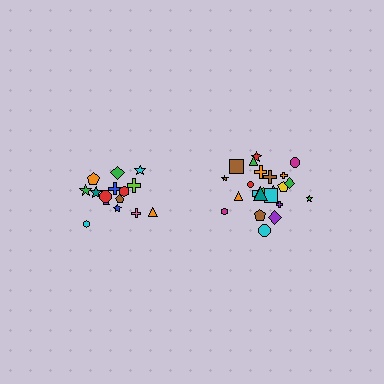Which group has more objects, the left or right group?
The right group.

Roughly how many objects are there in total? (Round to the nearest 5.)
Roughly 40 objects in total.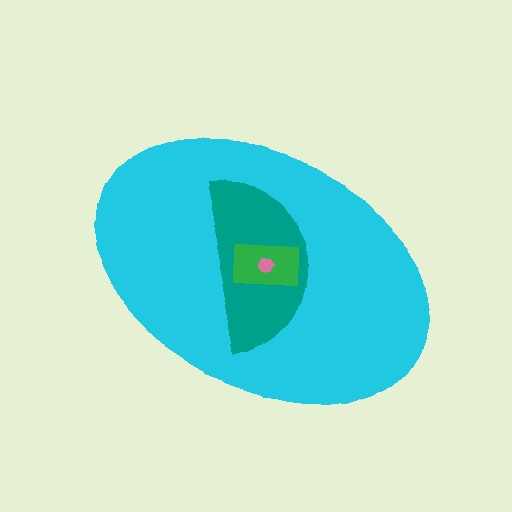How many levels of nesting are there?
4.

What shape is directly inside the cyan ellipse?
The teal semicircle.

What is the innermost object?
The pink hexagon.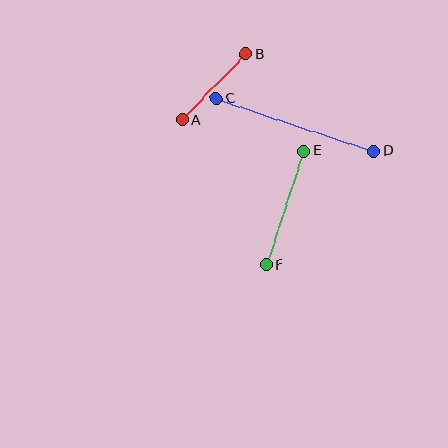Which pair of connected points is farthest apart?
Points C and D are farthest apart.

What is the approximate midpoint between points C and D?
The midpoint is at approximately (295, 125) pixels.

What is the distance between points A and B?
The distance is approximately 91 pixels.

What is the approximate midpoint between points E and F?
The midpoint is at approximately (285, 208) pixels.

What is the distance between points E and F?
The distance is approximately 119 pixels.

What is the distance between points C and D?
The distance is approximately 166 pixels.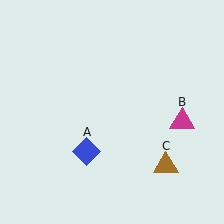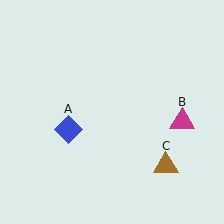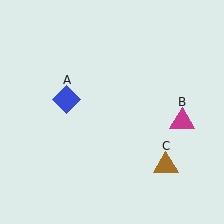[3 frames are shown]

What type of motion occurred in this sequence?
The blue diamond (object A) rotated clockwise around the center of the scene.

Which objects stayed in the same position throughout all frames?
Magenta triangle (object B) and brown triangle (object C) remained stationary.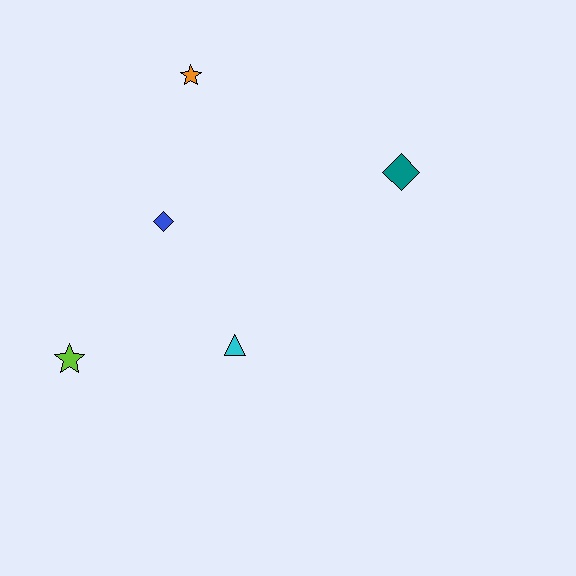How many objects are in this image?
There are 5 objects.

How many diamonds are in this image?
There are 2 diamonds.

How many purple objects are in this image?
There are no purple objects.